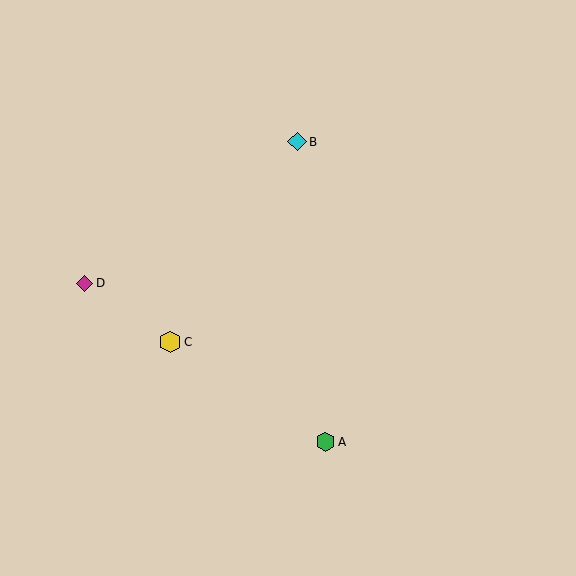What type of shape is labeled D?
Shape D is a magenta diamond.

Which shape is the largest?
The yellow hexagon (labeled C) is the largest.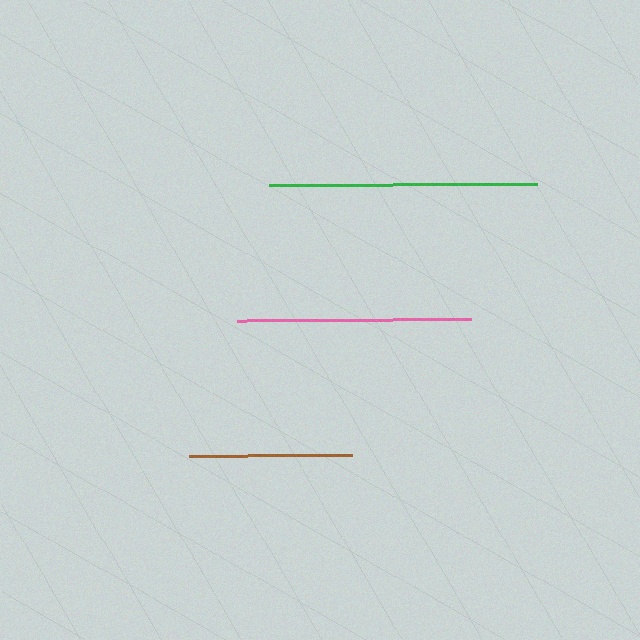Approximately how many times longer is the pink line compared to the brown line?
The pink line is approximately 1.4 times the length of the brown line.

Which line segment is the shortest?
The brown line is the shortest at approximately 163 pixels.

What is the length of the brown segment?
The brown segment is approximately 163 pixels long.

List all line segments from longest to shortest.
From longest to shortest: green, pink, brown.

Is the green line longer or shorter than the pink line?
The green line is longer than the pink line.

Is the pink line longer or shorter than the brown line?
The pink line is longer than the brown line.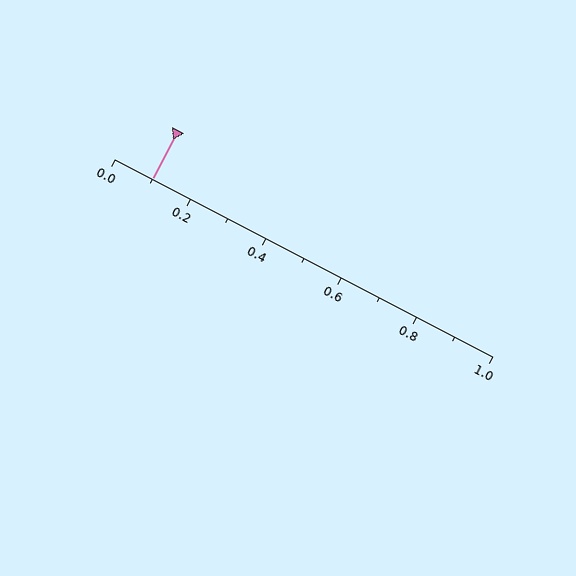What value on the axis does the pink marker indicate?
The marker indicates approximately 0.1.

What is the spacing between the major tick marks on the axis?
The major ticks are spaced 0.2 apart.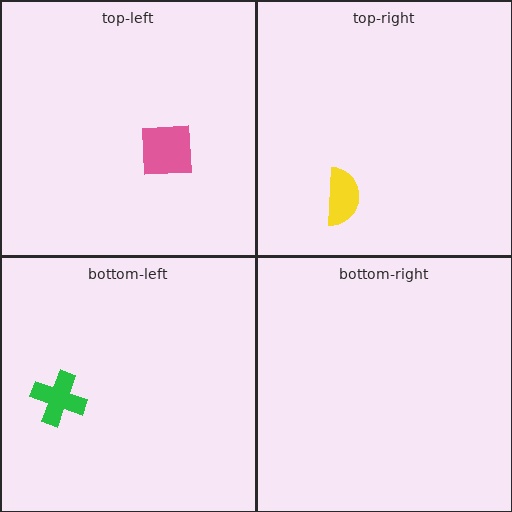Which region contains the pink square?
The top-left region.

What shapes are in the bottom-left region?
The green cross.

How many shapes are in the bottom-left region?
1.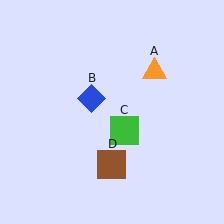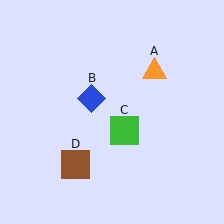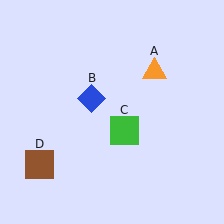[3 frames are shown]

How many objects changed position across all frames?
1 object changed position: brown square (object D).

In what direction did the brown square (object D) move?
The brown square (object D) moved left.